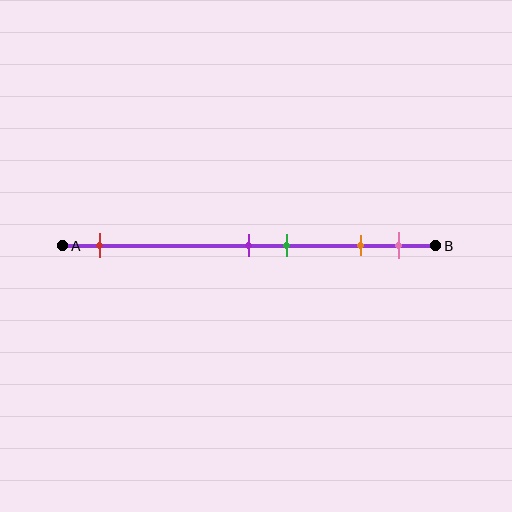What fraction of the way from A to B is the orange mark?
The orange mark is approximately 80% (0.8) of the way from A to B.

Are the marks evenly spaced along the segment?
No, the marks are not evenly spaced.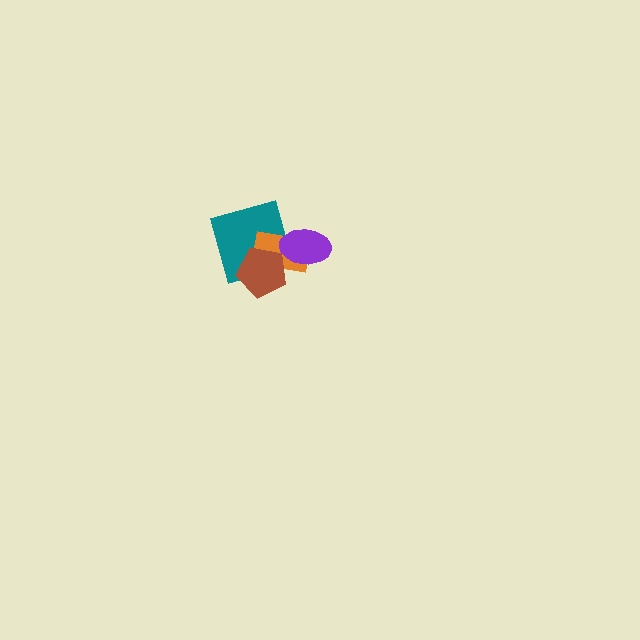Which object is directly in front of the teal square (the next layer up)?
The orange rectangle is directly in front of the teal square.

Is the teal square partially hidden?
Yes, it is partially covered by another shape.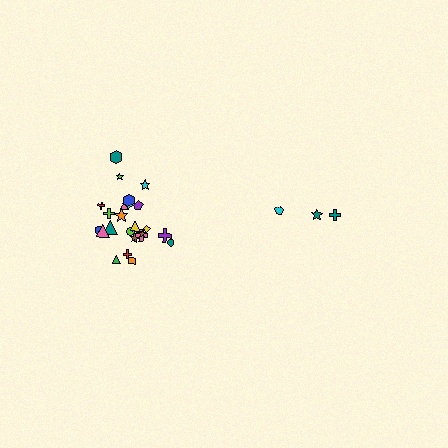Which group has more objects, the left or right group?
The left group.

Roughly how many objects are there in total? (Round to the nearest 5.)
Roughly 30 objects in total.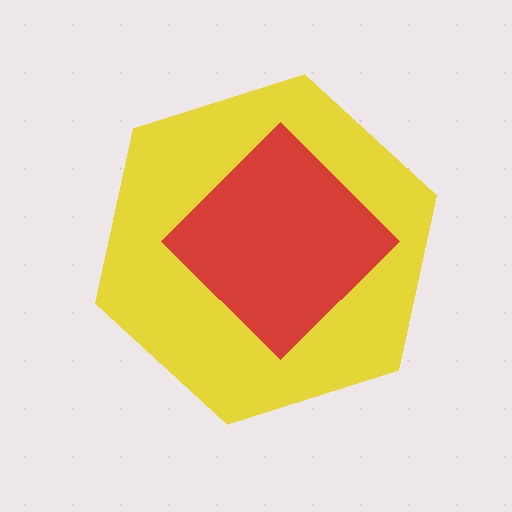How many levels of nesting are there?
2.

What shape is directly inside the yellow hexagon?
The red diamond.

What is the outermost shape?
The yellow hexagon.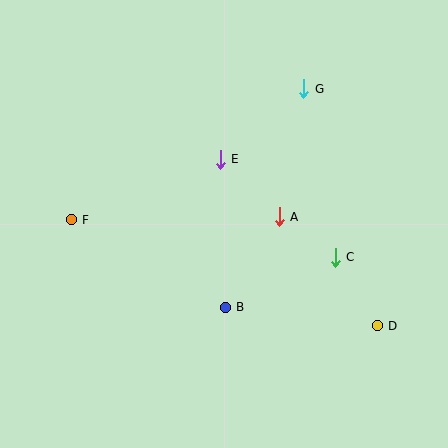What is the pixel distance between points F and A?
The distance between F and A is 208 pixels.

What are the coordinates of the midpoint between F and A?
The midpoint between F and A is at (175, 218).